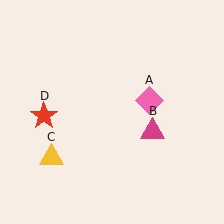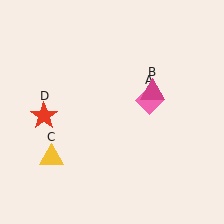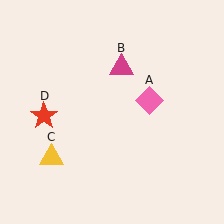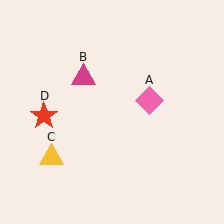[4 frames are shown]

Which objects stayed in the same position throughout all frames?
Pink diamond (object A) and yellow triangle (object C) and red star (object D) remained stationary.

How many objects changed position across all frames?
1 object changed position: magenta triangle (object B).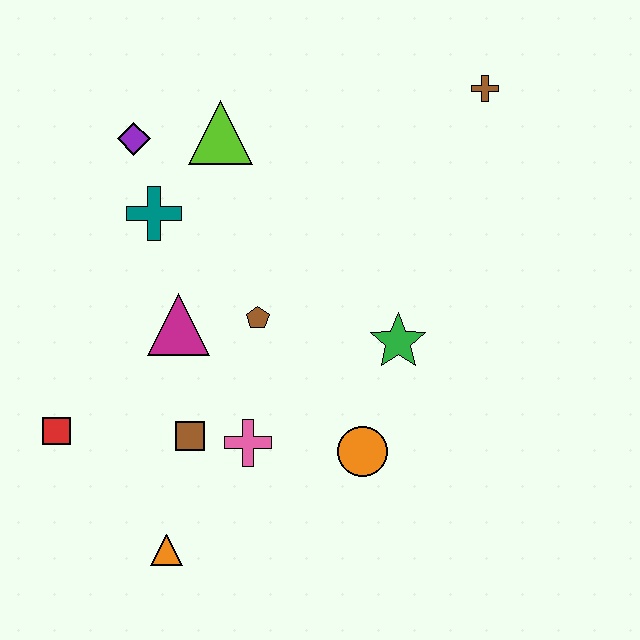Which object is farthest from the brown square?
The brown cross is farthest from the brown square.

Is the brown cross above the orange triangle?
Yes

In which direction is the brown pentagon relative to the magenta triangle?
The brown pentagon is to the right of the magenta triangle.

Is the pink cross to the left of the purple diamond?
No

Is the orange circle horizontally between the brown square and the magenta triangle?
No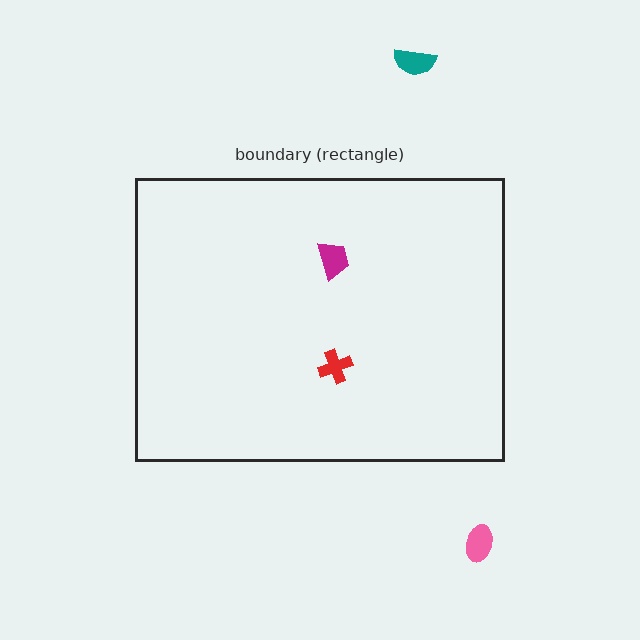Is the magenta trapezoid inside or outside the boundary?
Inside.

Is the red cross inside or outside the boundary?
Inside.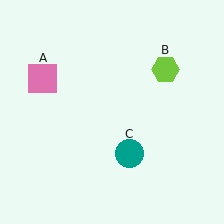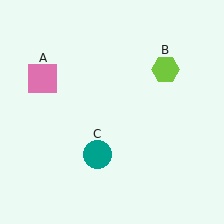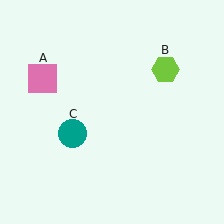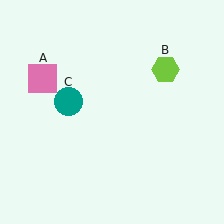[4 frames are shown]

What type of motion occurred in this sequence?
The teal circle (object C) rotated clockwise around the center of the scene.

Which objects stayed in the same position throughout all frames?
Pink square (object A) and lime hexagon (object B) remained stationary.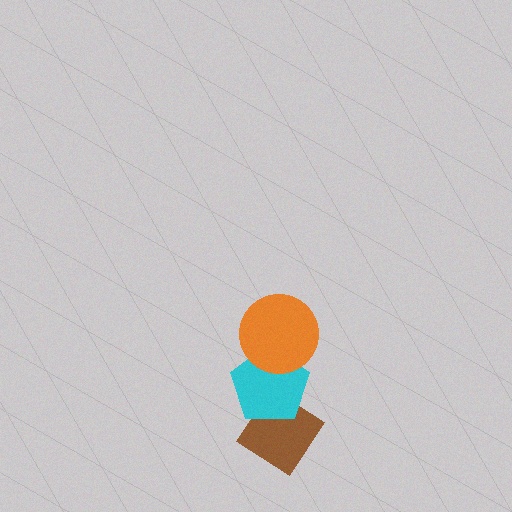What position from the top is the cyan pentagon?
The cyan pentagon is 2nd from the top.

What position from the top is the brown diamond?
The brown diamond is 3rd from the top.